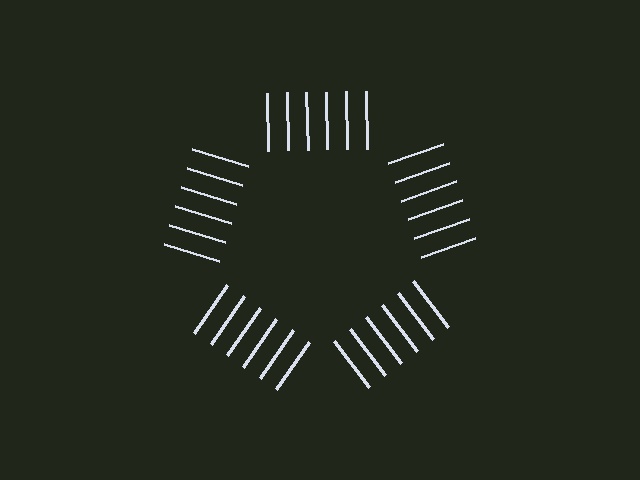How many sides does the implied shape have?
5 sides — the line-ends trace a pentagon.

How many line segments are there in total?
30 — 6 along each of the 5 edges.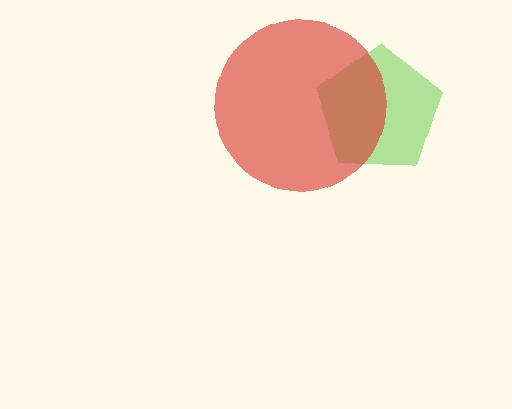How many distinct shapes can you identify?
There are 2 distinct shapes: a lime pentagon, a red circle.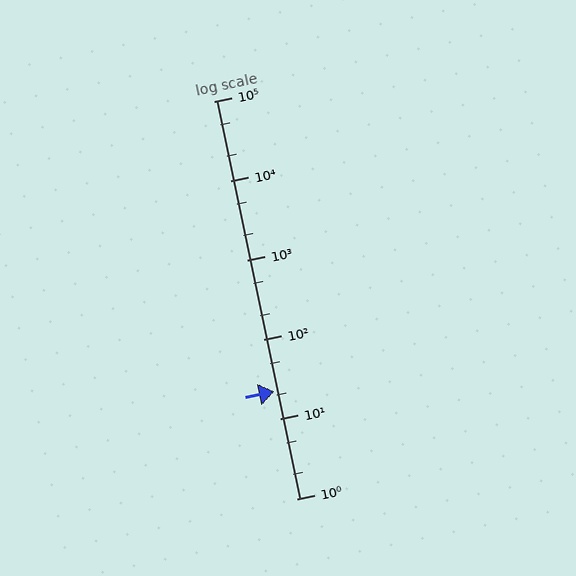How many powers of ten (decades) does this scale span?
The scale spans 5 decades, from 1 to 100000.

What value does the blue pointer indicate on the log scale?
The pointer indicates approximately 22.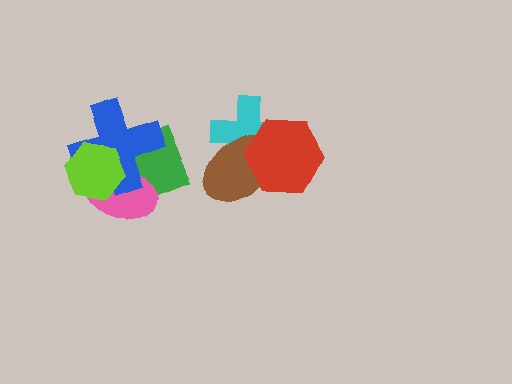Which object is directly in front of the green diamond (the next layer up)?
The pink ellipse is directly in front of the green diamond.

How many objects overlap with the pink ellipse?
3 objects overlap with the pink ellipse.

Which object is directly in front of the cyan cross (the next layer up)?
The brown ellipse is directly in front of the cyan cross.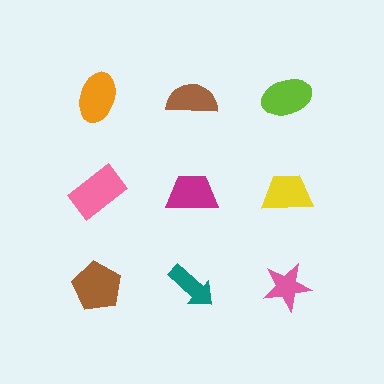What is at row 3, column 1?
A brown pentagon.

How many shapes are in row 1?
3 shapes.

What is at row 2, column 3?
A yellow trapezoid.